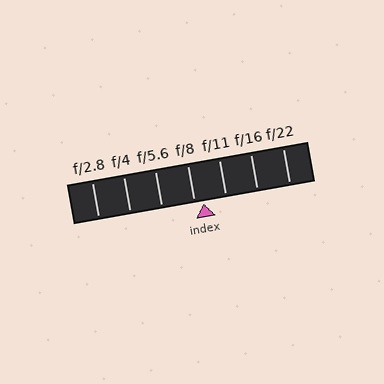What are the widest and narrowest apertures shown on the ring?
The widest aperture shown is f/2.8 and the narrowest is f/22.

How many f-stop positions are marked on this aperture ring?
There are 7 f-stop positions marked.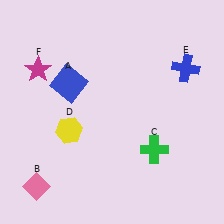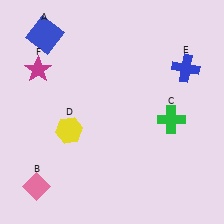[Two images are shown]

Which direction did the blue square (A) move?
The blue square (A) moved up.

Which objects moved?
The objects that moved are: the blue square (A), the green cross (C).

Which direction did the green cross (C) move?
The green cross (C) moved up.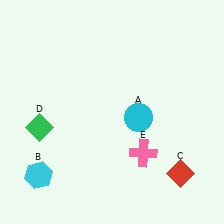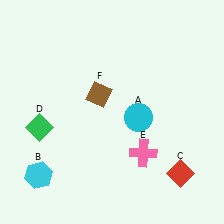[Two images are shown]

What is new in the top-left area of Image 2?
A brown diamond (F) was added in the top-left area of Image 2.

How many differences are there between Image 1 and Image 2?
There is 1 difference between the two images.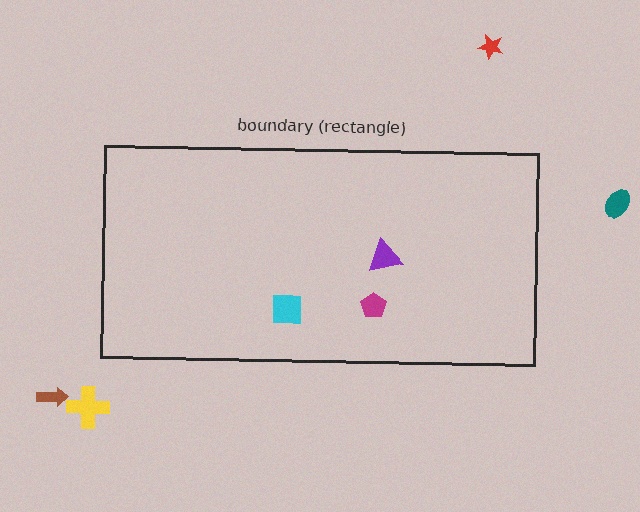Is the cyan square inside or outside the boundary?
Inside.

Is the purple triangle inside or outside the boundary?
Inside.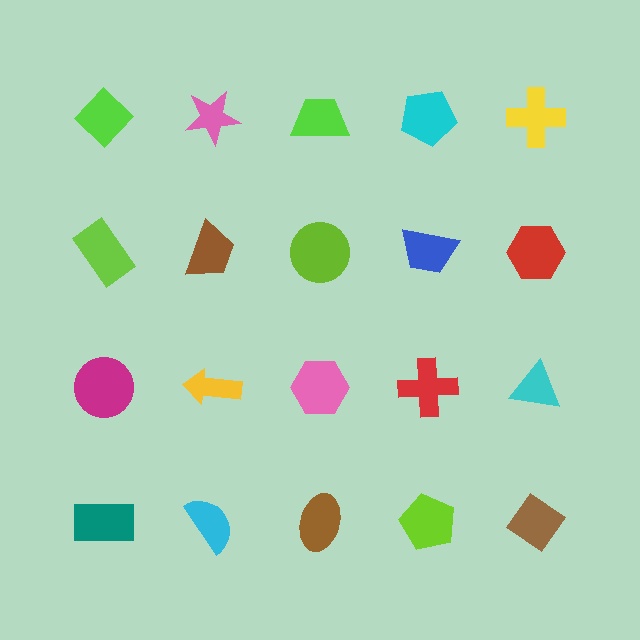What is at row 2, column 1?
A lime rectangle.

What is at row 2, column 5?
A red hexagon.